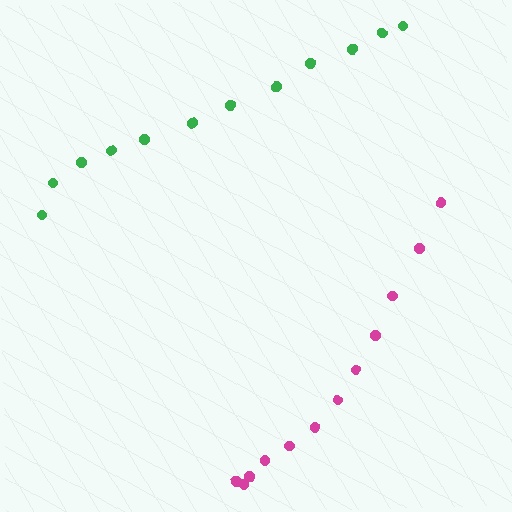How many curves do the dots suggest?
There are 2 distinct paths.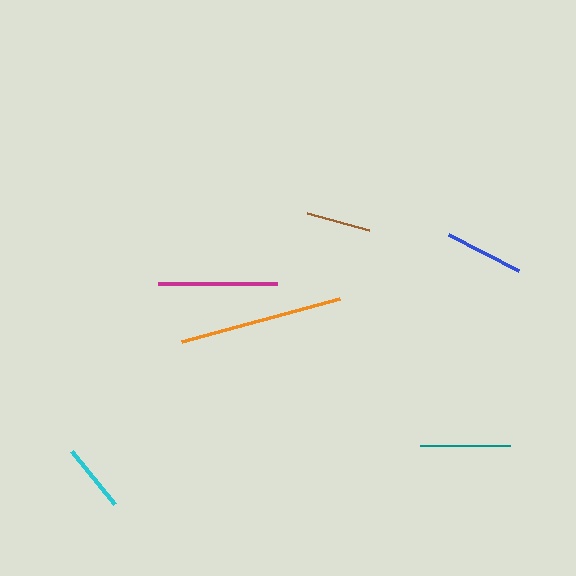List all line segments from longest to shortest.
From longest to shortest: orange, magenta, teal, blue, cyan, brown.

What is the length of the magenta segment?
The magenta segment is approximately 119 pixels long.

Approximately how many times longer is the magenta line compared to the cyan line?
The magenta line is approximately 1.8 times the length of the cyan line.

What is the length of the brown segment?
The brown segment is approximately 64 pixels long.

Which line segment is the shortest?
The brown line is the shortest at approximately 64 pixels.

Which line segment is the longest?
The orange line is the longest at approximately 164 pixels.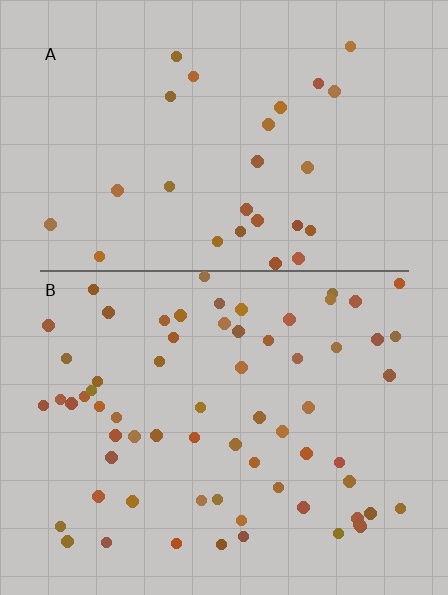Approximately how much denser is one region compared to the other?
Approximately 2.4× — region B over region A.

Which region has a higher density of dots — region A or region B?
B (the bottom).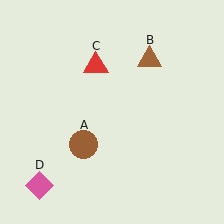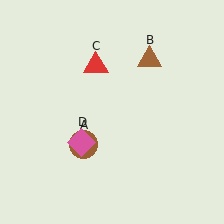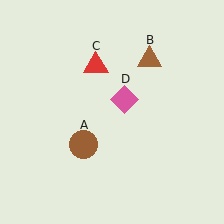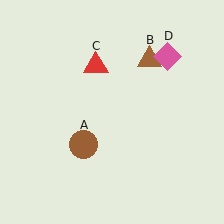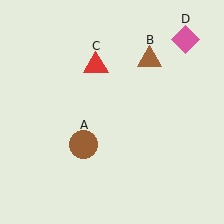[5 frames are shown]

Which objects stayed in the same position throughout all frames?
Brown circle (object A) and brown triangle (object B) and red triangle (object C) remained stationary.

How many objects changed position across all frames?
1 object changed position: pink diamond (object D).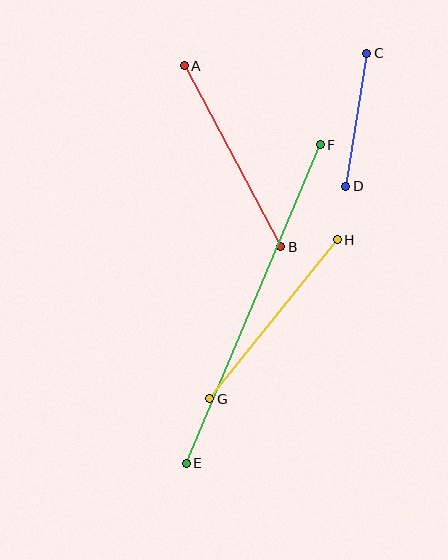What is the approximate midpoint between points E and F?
The midpoint is at approximately (253, 304) pixels.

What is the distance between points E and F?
The distance is approximately 345 pixels.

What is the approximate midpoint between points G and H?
The midpoint is at approximately (274, 319) pixels.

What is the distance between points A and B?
The distance is approximately 205 pixels.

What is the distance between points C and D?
The distance is approximately 135 pixels.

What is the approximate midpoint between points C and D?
The midpoint is at approximately (356, 120) pixels.